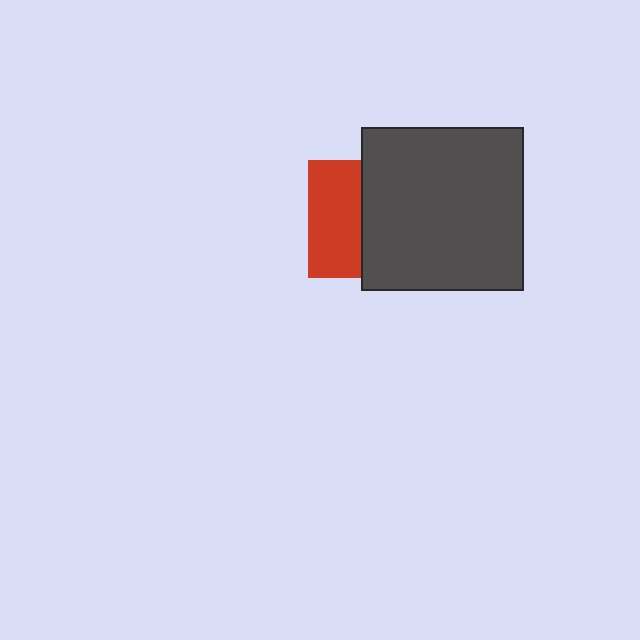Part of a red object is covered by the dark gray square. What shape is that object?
It is a square.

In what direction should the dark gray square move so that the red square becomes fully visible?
The dark gray square should move right. That is the shortest direction to clear the overlap and leave the red square fully visible.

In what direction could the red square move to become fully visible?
The red square could move left. That would shift it out from behind the dark gray square entirely.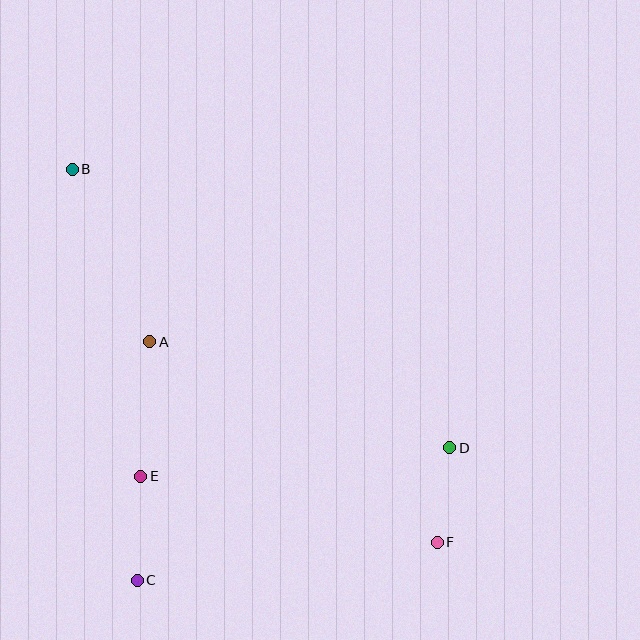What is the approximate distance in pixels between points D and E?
The distance between D and E is approximately 310 pixels.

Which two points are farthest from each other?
Points B and F are farthest from each other.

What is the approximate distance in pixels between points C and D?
The distance between C and D is approximately 339 pixels.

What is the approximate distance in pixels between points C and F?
The distance between C and F is approximately 302 pixels.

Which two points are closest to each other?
Points D and F are closest to each other.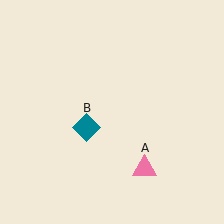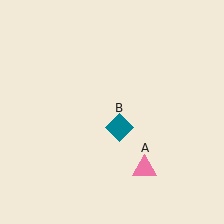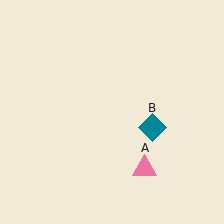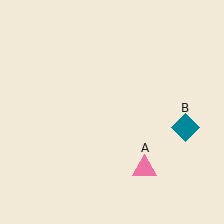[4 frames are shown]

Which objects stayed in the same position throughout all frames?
Pink triangle (object A) remained stationary.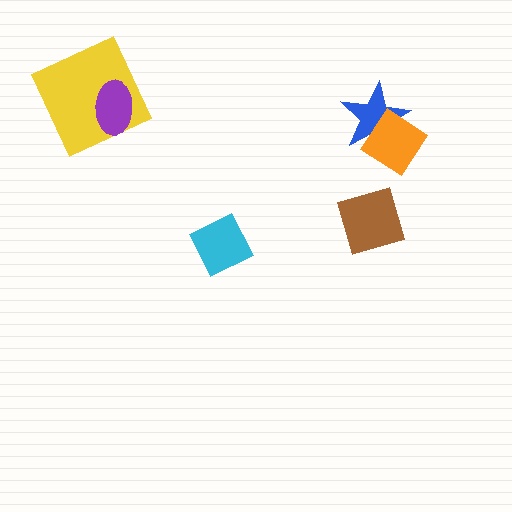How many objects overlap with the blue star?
1 object overlaps with the blue star.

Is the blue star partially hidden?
Yes, it is partially covered by another shape.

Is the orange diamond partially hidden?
No, no other shape covers it.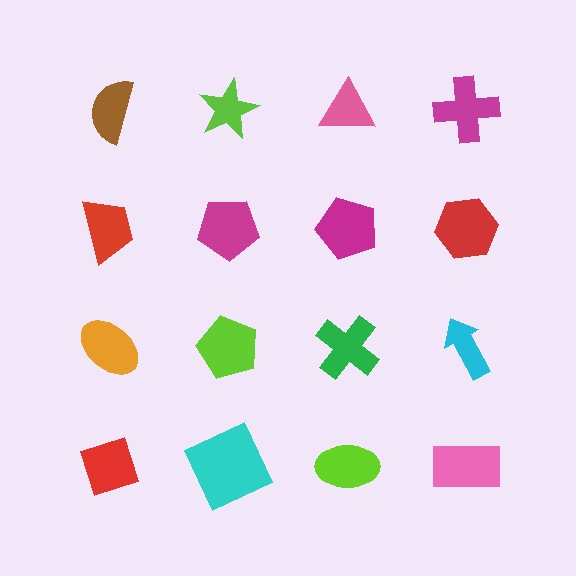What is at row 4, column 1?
A red diamond.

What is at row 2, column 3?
A magenta pentagon.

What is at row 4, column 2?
A cyan square.